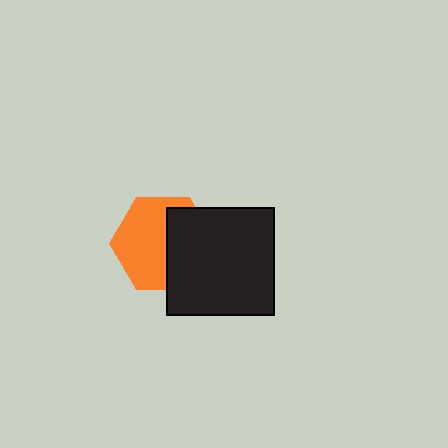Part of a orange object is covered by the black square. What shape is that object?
It is a hexagon.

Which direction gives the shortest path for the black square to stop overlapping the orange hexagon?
Moving right gives the shortest separation.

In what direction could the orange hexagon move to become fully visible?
The orange hexagon could move left. That would shift it out from behind the black square entirely.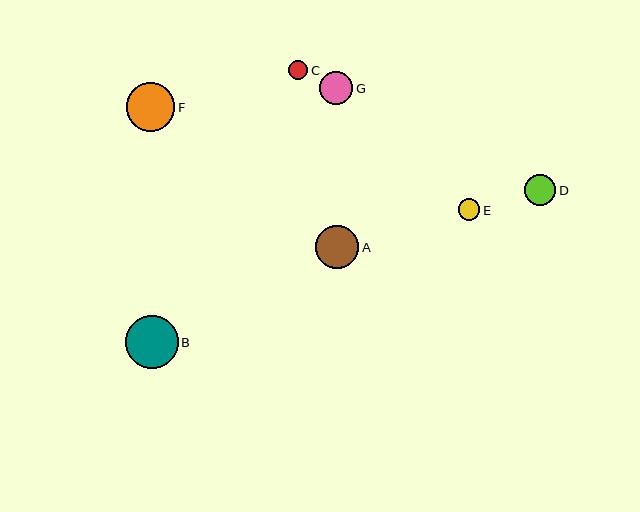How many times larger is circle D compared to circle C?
Circle D is approximately 1.6 times the size of circle C.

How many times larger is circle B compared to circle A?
Circle B is approximately 1.2 times the size of circle A.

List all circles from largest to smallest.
From largest to smallest: B, F, A, G, D, E, C.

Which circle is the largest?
Circle B is the largest with a size of approximately 53 pixels.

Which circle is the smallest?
Circle C is the smallest with a size of approximately 19 pixels.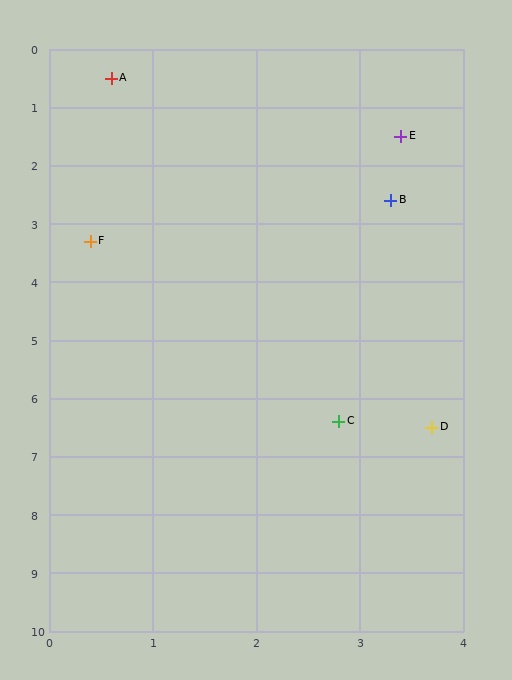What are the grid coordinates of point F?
Point F is at approximately (0.4, 3.3).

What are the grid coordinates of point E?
Point E is at approximately (3.4, 1.5).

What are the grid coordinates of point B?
Point B is at approximately (3.3, 2.6).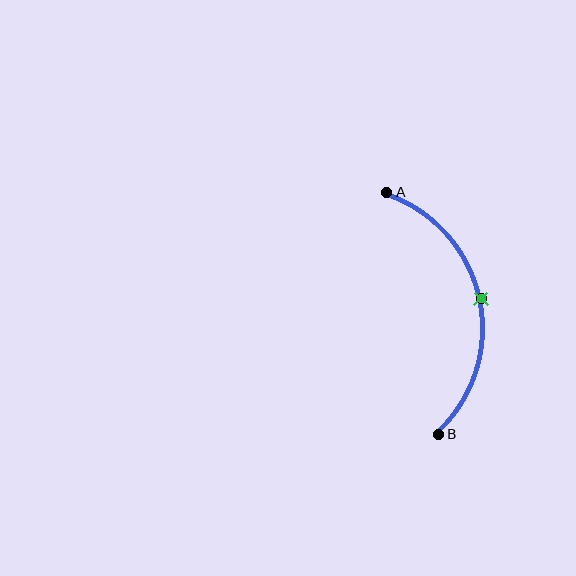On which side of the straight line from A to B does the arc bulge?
The arc bulges to the right of the straight line connecting A and B.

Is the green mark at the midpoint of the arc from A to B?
Yes. The green mark lies on the arc at equal arc-length from both A and B — it is the arc midpoint.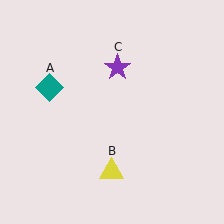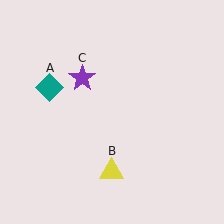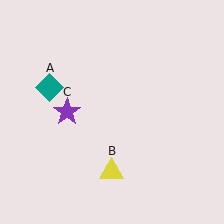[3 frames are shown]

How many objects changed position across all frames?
1 object changed position: purple star (object C).